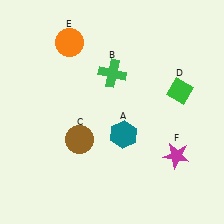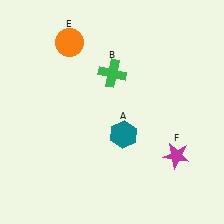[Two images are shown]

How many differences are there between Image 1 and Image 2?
There are 2 differences between the two images.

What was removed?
The brown circle (C), the green diamond (D) were removed in Image 2.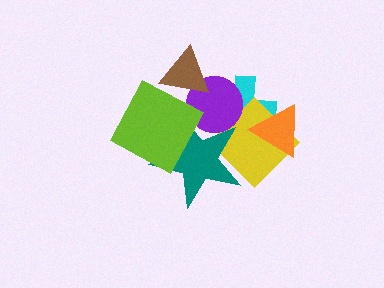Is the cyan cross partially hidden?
Yes, it is partially covered by another shape.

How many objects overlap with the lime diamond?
3 objects overlap with the lime diamond.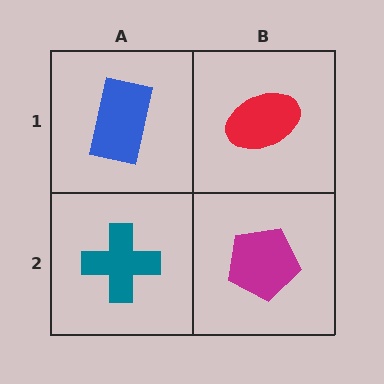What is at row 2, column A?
A teal cross.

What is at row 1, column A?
A blue rectangle.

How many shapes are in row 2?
2 shapes.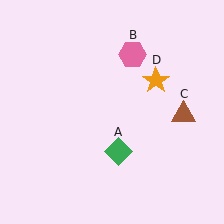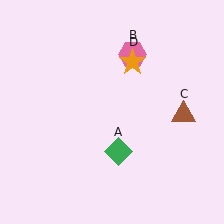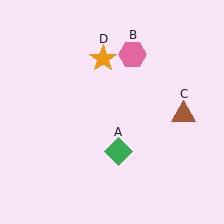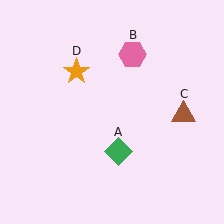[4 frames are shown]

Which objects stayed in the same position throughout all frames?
Green diamond (object A) and pink hexagon (object B) and brown triangle (object C) remained stationary.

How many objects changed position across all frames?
1 object changed position: orange star (object D).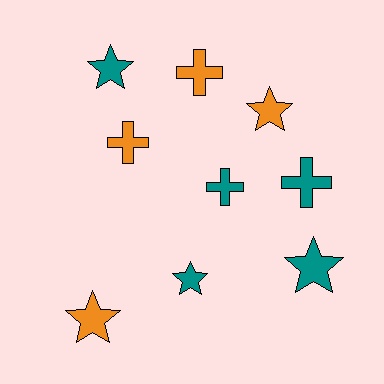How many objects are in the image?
There are 9 objects.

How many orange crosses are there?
There are 2 orange crosses.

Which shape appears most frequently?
Star, with 5 objects.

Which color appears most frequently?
Teal, with 5 objects.